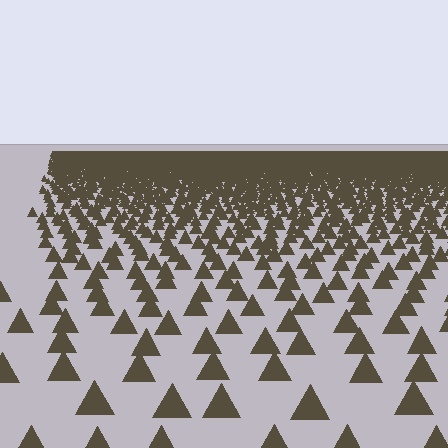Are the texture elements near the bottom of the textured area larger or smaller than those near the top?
Larger. Near the bottom, elements are closer to the viewer and appear at a bigger on-screen size.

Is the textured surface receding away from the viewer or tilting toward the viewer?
The surface is receding away from the viewer. Texture elements get smaller and denser toward the top.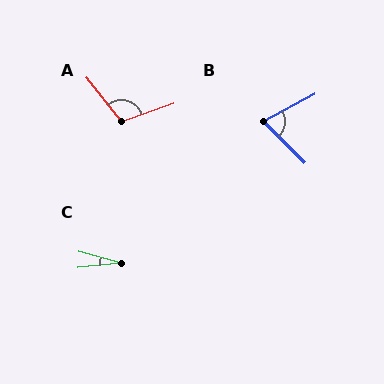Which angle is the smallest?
C, at approximately 21 degrees.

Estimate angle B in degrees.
Approximately 73 degrees.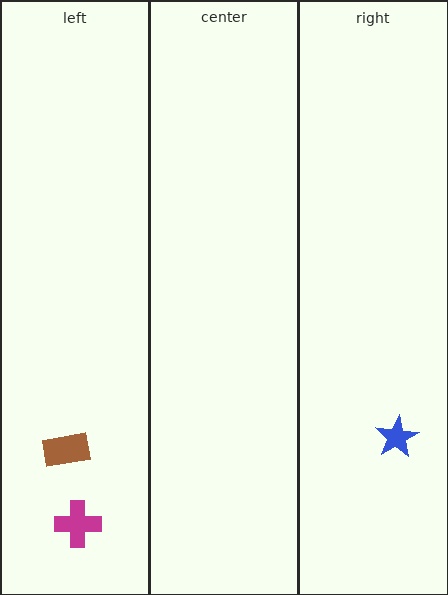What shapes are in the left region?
The brown rectangle, the magenta cross.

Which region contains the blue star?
The right region.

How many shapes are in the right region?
1.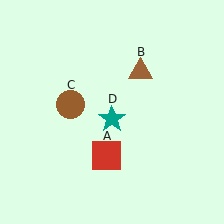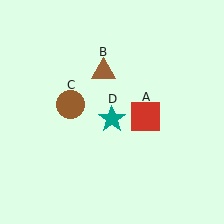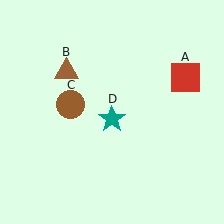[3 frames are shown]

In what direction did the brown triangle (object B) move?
The brown triangle (object B) moved left.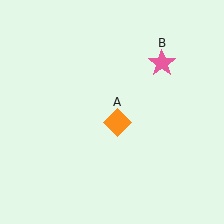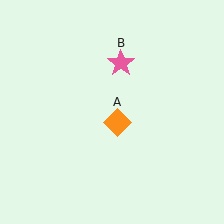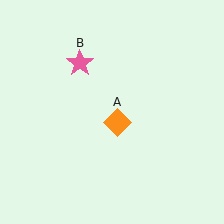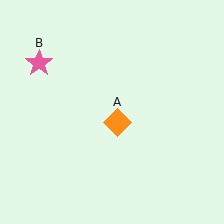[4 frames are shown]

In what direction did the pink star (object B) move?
The pink star (object B) moved left.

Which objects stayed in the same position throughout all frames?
Orange diamond (object A) remained stationary.